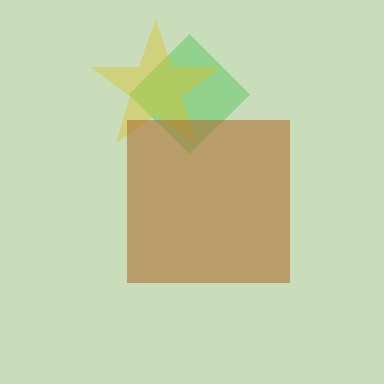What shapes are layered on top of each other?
The layered shapes are: a green diamond, a yellow star, a brown square.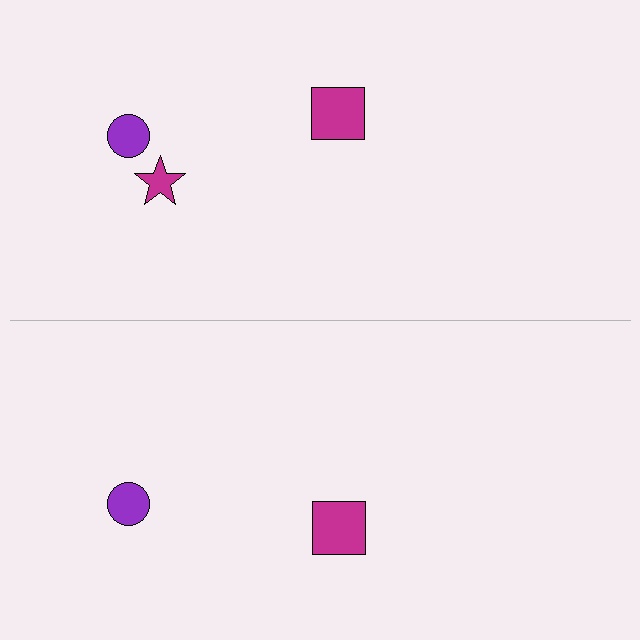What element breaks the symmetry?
A magenta star is missing from the bottom side.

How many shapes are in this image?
There are 5 shapes in this image.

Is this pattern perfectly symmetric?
No, the pattern is not perfectly symmetric. A magenta star is missing from the bottom side.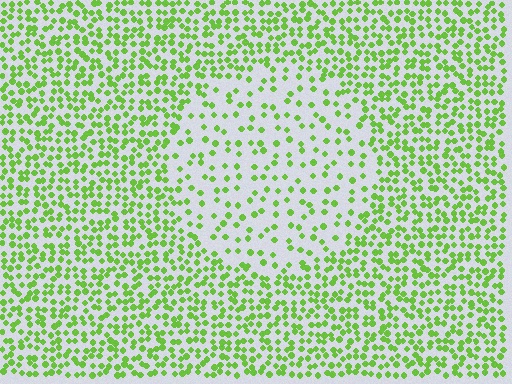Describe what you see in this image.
The image contains small lime elements arranged at two different densities. A circle-shaped region is visible where the elements are less densely packed than the surrounding area.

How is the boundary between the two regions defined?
The boundary is defined by a change in element density (approximately 2.3x ratio). All elements are the same color, size, and shape.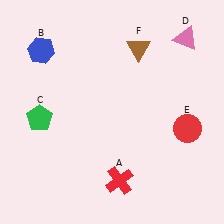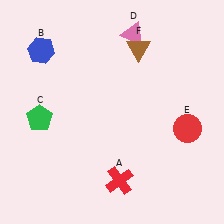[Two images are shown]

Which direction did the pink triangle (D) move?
The pink triangle (D) moved left.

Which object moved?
The pink triangle (D) moved left.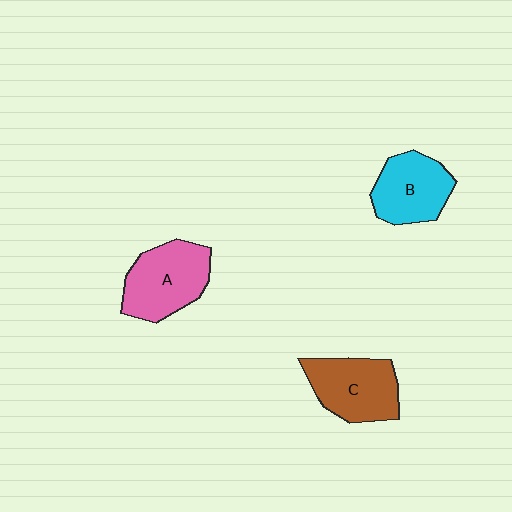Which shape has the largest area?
Shape A (pink).